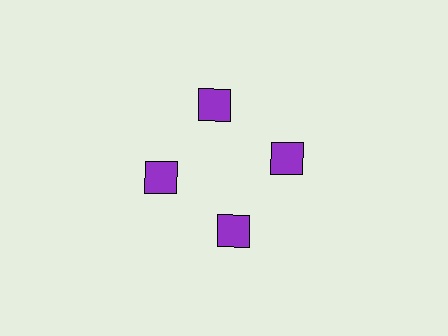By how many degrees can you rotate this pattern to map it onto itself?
The pattern maps onto itself every 90 degrees of rotation.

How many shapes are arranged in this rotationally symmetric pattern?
There are 4 shapes, arranged in 4 groups of 1.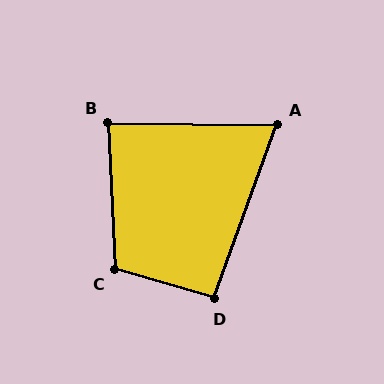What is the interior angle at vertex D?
Approximately 93 degrees (approximately right).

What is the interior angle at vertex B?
Approximately 87 degrees (approximately right).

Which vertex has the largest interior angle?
C, at approximately 109 degrees.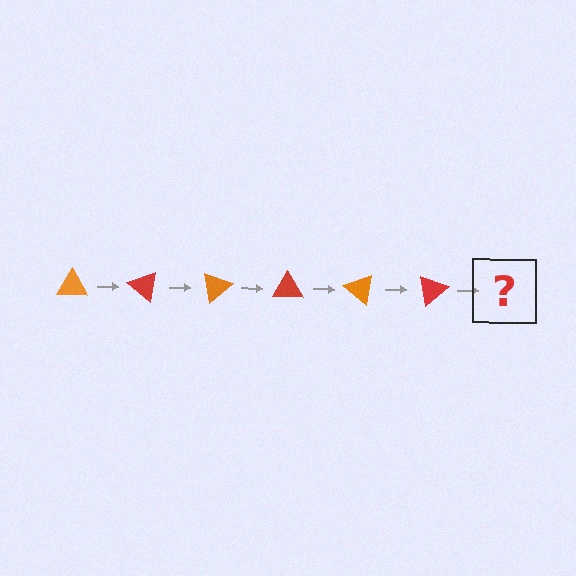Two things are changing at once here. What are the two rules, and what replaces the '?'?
The two rules are that it rotates 40 degrees each step and the color cycles through orange and red. The '?' should be an orange triangle, rotated 240 degrees from the start.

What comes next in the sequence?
The next element should be an orange triangle, rotated 240 degrees from the start.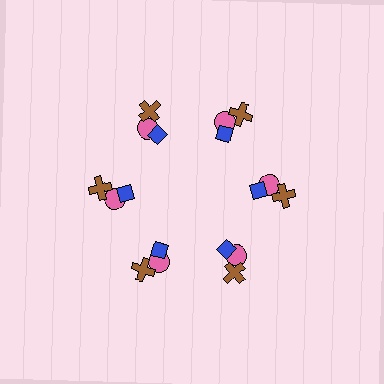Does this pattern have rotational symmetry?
Yes, this pattern has 6-fold rotational symmetry. It looks the same after rotating 60 degrees around the center.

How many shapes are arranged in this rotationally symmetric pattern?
There are 18 shapes, arranged in 6 groups of 3.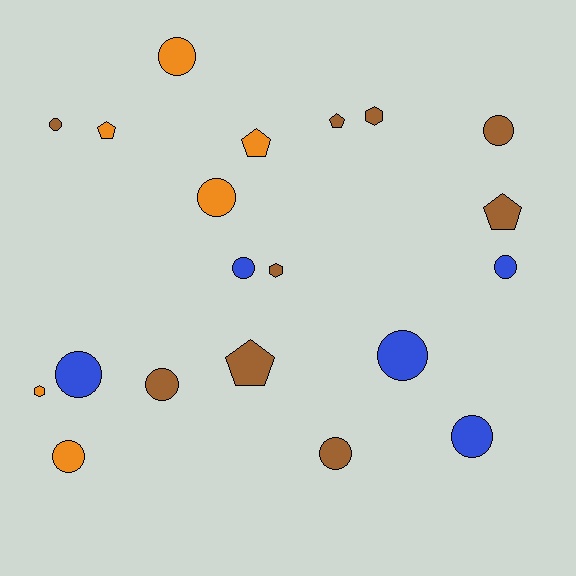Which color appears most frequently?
Brown, with 9 objects.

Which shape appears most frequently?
Circle, with 12 objects.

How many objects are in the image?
There are 20 objects.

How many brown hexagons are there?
There are 2 brown hexagons.